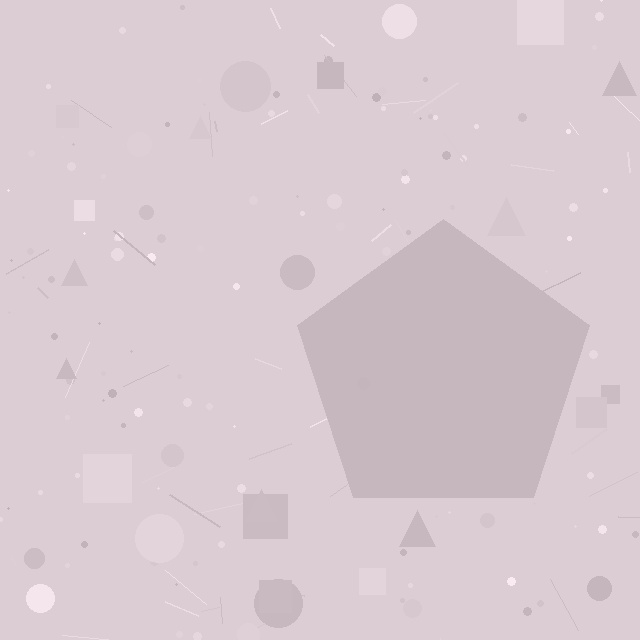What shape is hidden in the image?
A pentagon is hidden in the image.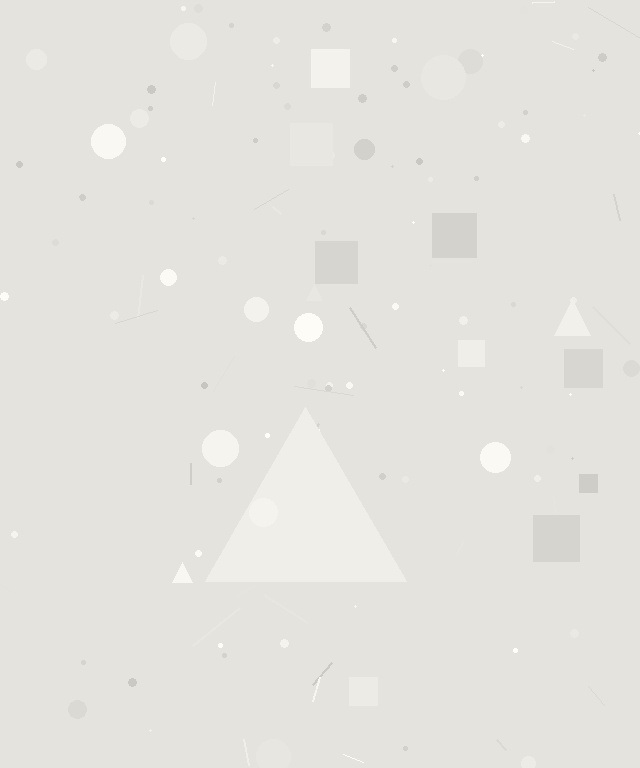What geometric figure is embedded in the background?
A triangle is embedded in the background.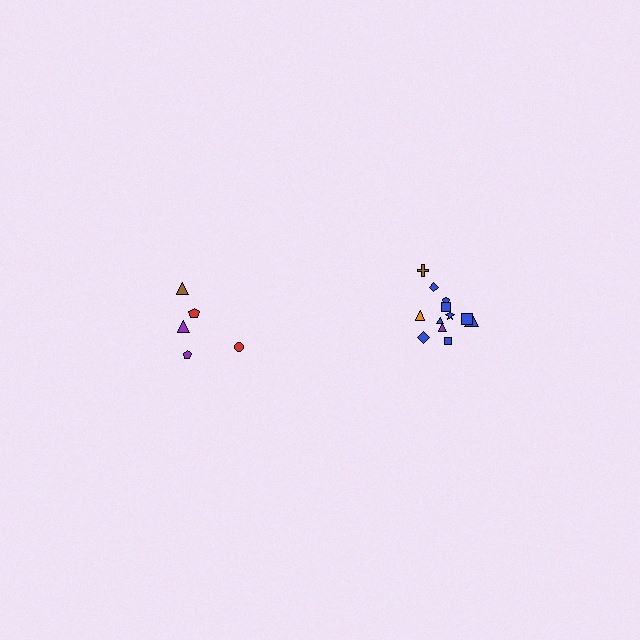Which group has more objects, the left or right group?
The right group.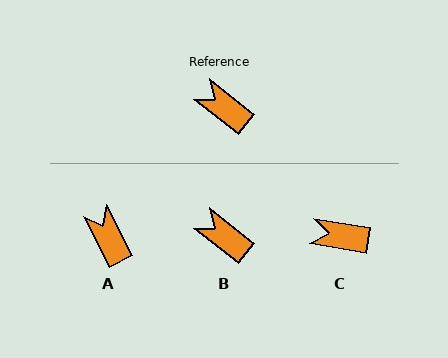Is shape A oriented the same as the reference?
No, it is off by about 24 degrees.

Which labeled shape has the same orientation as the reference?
B.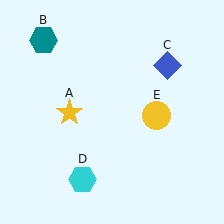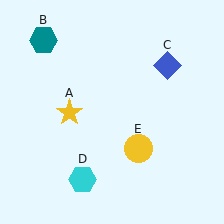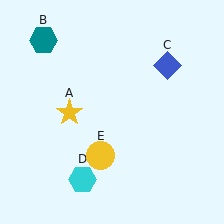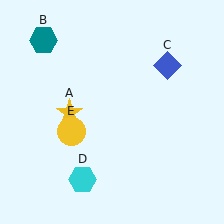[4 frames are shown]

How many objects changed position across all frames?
1 object changed position: yellow circle (object E).